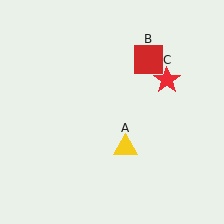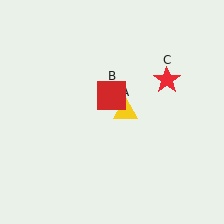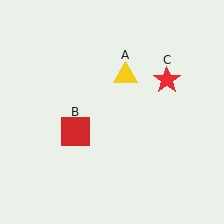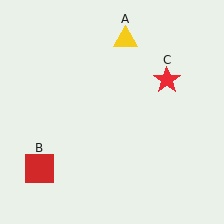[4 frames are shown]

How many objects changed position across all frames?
2 objects changed position: yellow triangle (object A), red square (object B).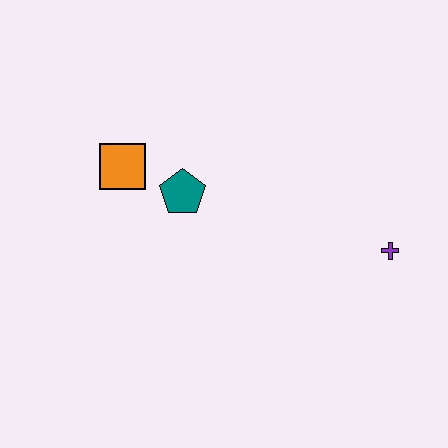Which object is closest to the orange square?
The teal pentagon is closest to the orange square.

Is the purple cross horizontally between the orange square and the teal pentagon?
No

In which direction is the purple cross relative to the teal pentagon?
The purple cross is to the right of the teal pentagon.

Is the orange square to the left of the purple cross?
Yes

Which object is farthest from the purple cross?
The orange square is farthest from the purple cross.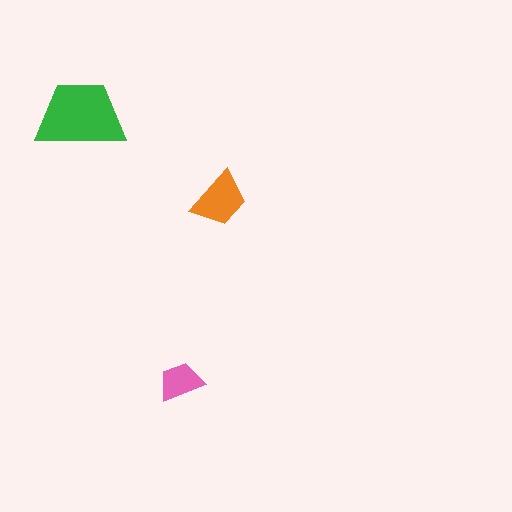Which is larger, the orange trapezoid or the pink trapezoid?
The orange one.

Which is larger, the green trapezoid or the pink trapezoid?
The green one.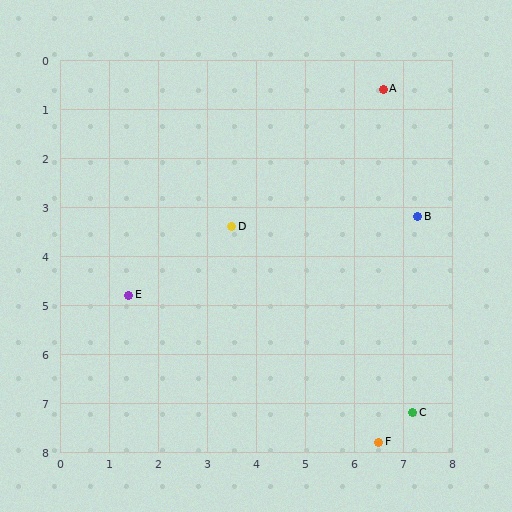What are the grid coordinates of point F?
Point F is at approximately (6.5, 7.8).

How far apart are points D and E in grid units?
Points D and E are about 2.5 grid units apart.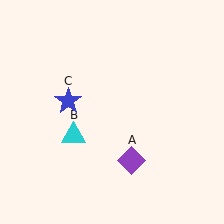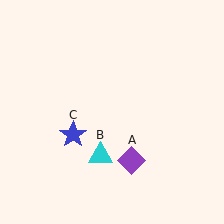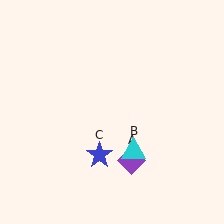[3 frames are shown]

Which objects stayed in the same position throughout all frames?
Purple diamond (object A) remained stationary.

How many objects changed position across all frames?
2 objects changed position: cyan triangle (object B), blue star (object C).